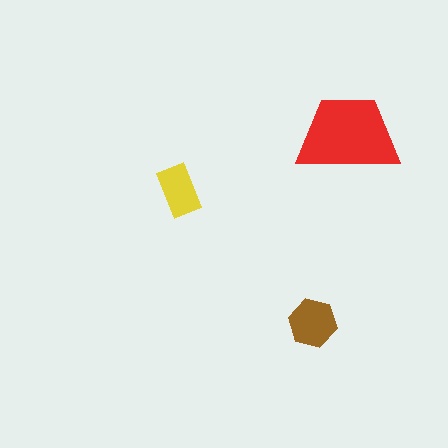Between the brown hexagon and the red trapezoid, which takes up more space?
The red trapezoid.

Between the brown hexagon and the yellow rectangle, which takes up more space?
The brown hexagon.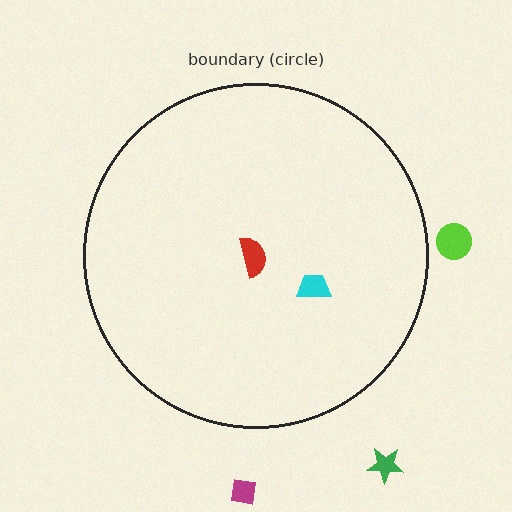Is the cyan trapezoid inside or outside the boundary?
Inside.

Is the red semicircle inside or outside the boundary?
Inside.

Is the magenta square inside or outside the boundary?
Outside.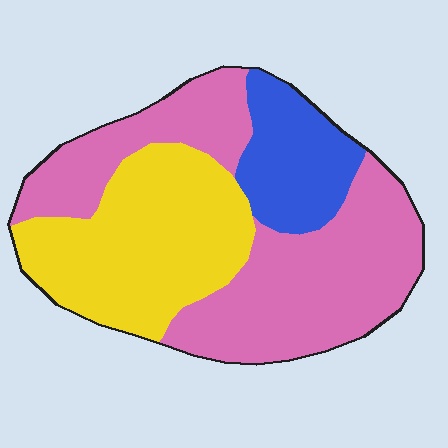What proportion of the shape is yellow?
Yellow covers roughly 35% of the shape.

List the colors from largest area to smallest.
From largest to smallest: pink, yellow, blue.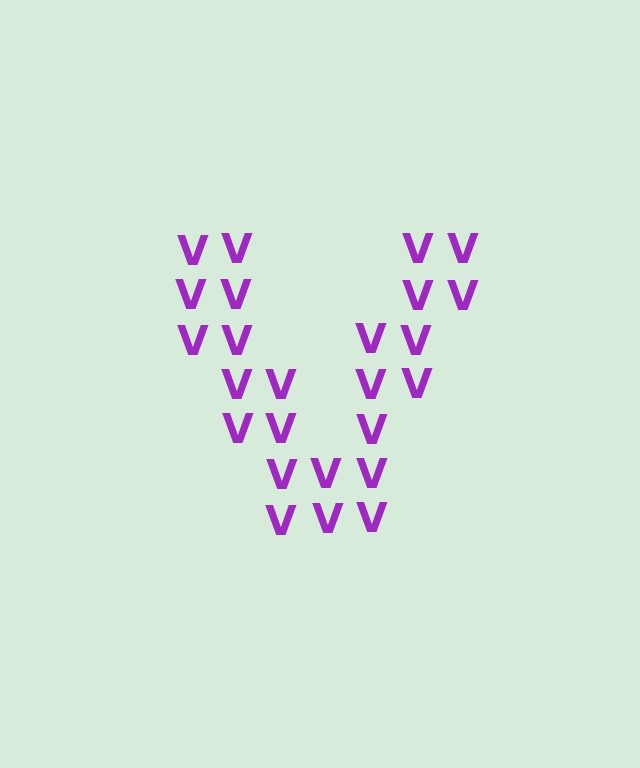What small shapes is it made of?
It is made of small letter V's.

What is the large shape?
The large shape is the letter V.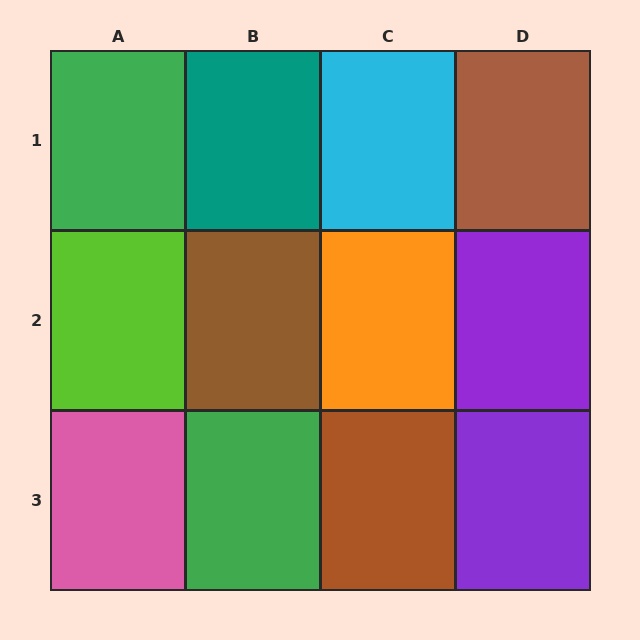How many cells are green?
2 cells are green.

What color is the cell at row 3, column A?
Pink.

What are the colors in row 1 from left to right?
Green, teal, cyan, brown.